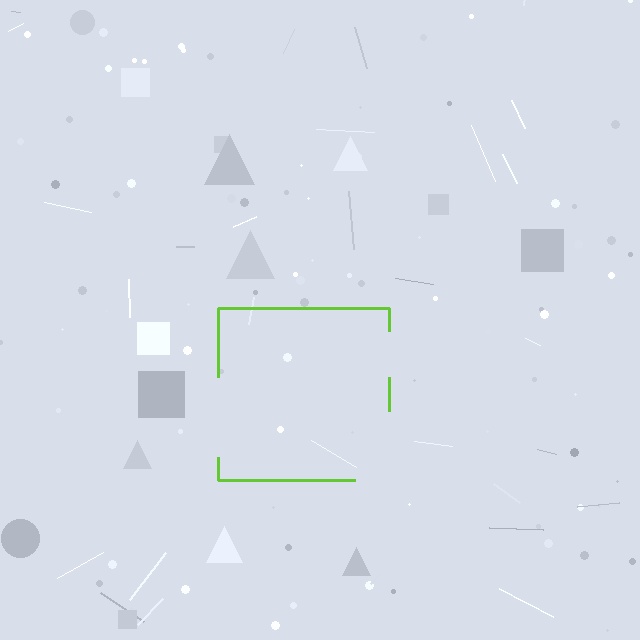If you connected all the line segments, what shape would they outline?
They would outline a square.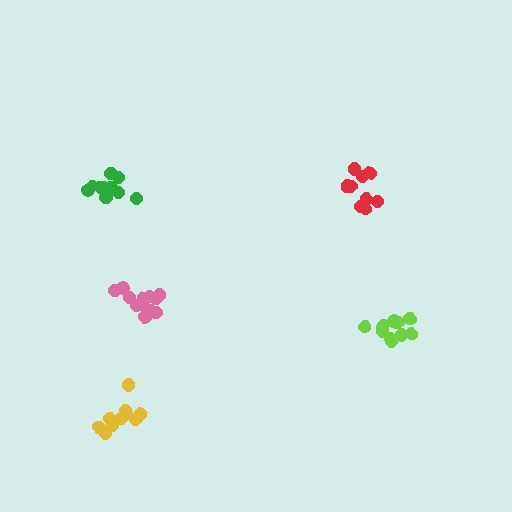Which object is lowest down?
The yellow cluster is bottommost.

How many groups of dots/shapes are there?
There are 5 groups.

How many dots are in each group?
Group 1: 10 dots, Group 2: 13 dots, Group 3: 11 dots, Group 4: 9 dots, Group 5: 10 dots (53 total).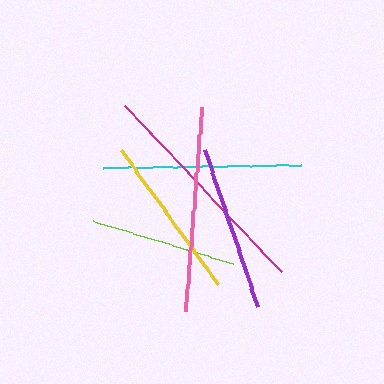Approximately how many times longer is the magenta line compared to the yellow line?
The magenta line is approximately 1.4 times the length of the yellow line.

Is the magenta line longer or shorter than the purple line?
The magenta line is longer than the purple line.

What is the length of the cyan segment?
The cyan segment is approximately 198 pixels long.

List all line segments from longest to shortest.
From longest to shortest: magenta, pink, cyan, purple, yellow, lime.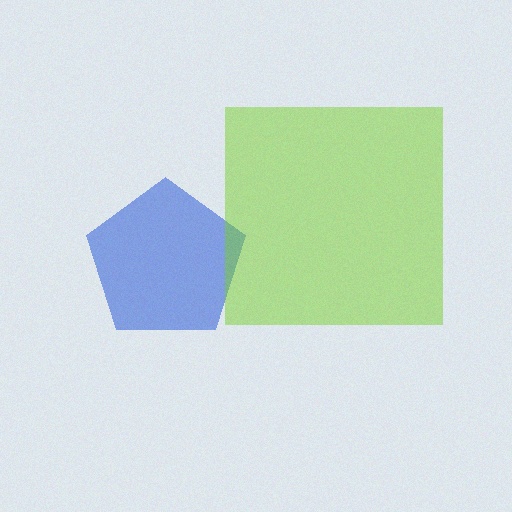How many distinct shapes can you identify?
There are 2 distinct shapes: a blue pentagon, a lime square.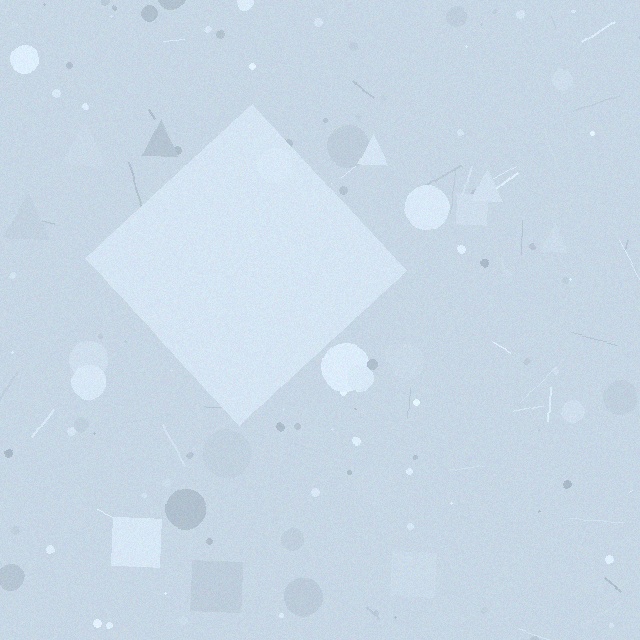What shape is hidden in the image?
A diamond is hidden in the image.